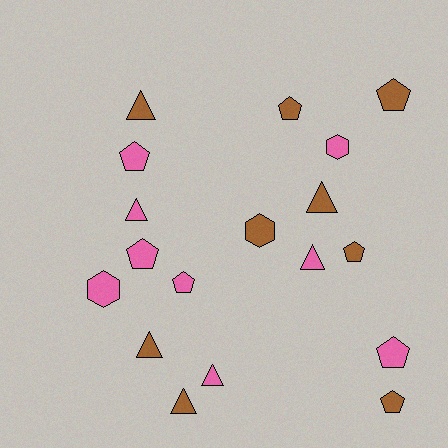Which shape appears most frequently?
Pentagon, with 8 objects.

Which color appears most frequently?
Brown, with 9 objects.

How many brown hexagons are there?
There is 1 brown hexagon.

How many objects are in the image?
There are 18 objects.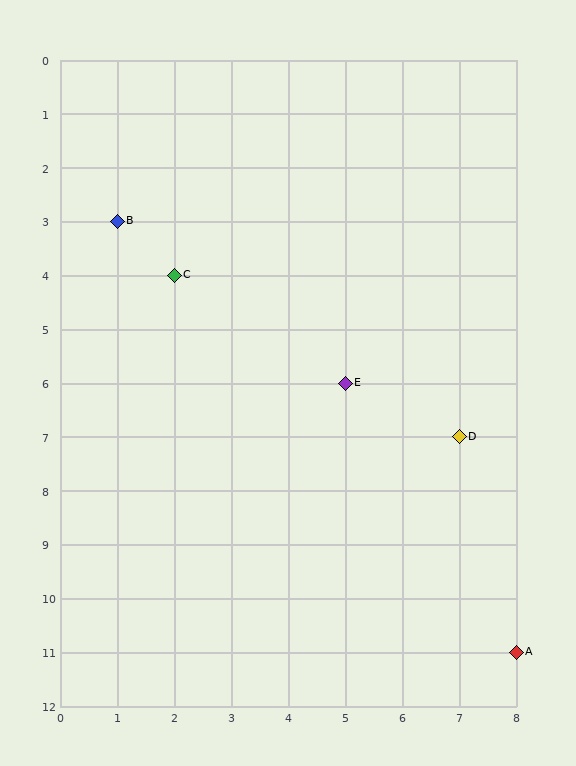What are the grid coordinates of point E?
Point E is at grid coordinates (5, 6).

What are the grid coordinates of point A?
Point A is at grid coordinates (8, 11).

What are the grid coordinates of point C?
Point C is at grid coordinates (2, 4).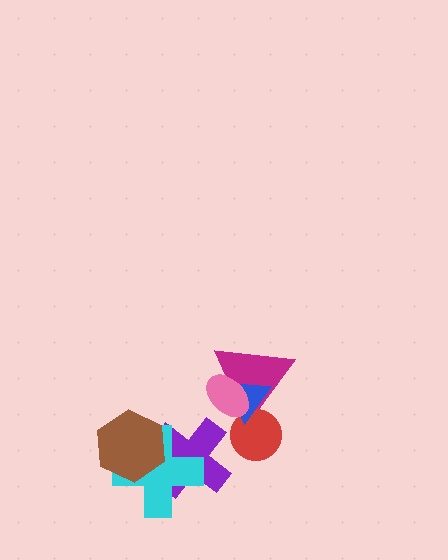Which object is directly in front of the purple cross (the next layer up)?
The cyan cross is directly in front of the purple cross.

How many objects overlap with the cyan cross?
2 objects overlap with the cyan cross.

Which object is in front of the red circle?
The blue triangle is in front of the red circle.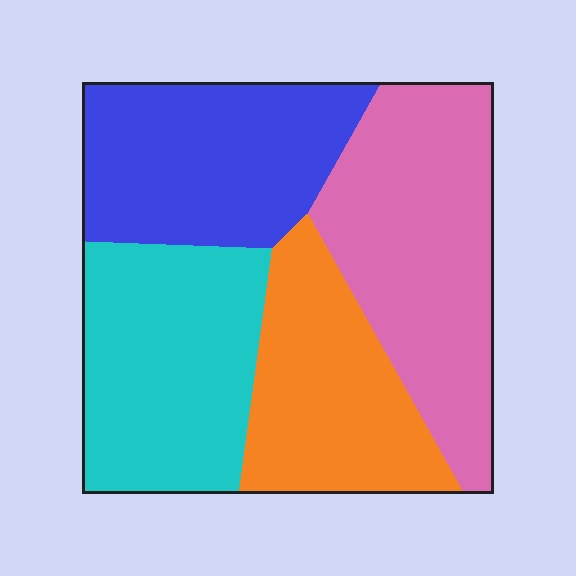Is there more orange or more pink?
Pink.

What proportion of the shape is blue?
Blue takes up about one quarter (1/4) of the shape.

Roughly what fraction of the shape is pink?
Pink covers around 30% of the shape.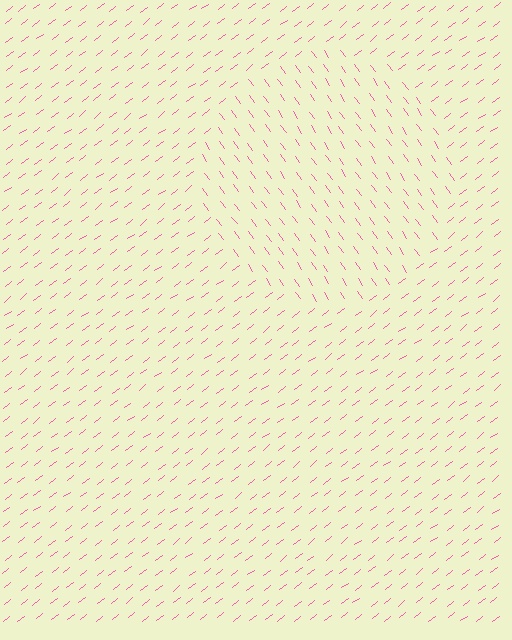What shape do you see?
I see a circle.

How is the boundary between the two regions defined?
The boundary is defined purely by a change in line orientation (approximately 88 degrees difference). All lines are the same color and thickness.